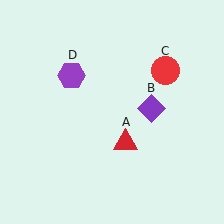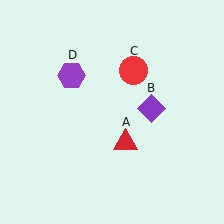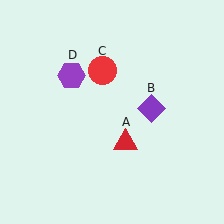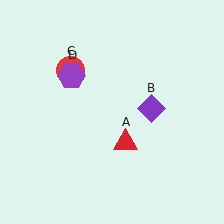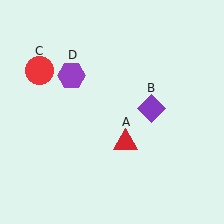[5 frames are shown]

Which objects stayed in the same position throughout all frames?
Red triangle (object A) and purple diamond (object B) and purple hexagon (object D) remained stationary.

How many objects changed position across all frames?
1 object changed position: red circle (object C).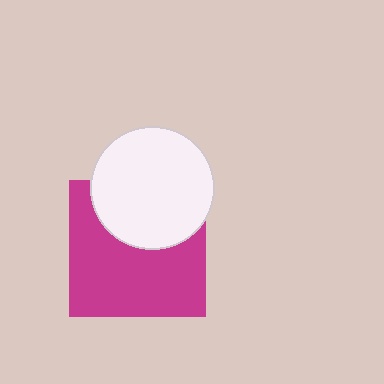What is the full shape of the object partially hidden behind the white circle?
The partially hidden object is a magenta square.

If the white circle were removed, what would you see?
You would see the complete magenta square.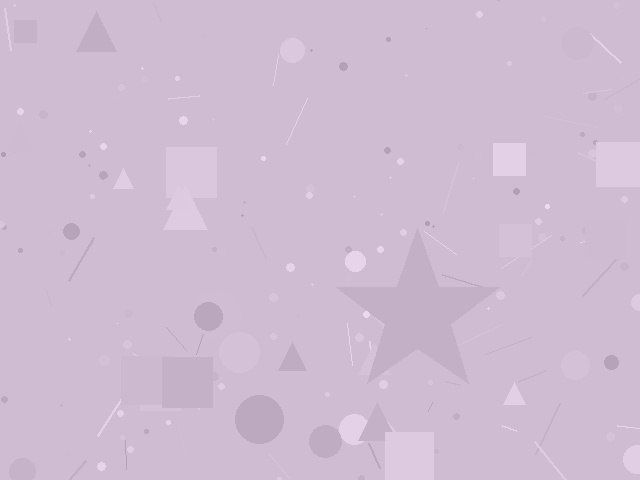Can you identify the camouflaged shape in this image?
The camouflaged shape is a star.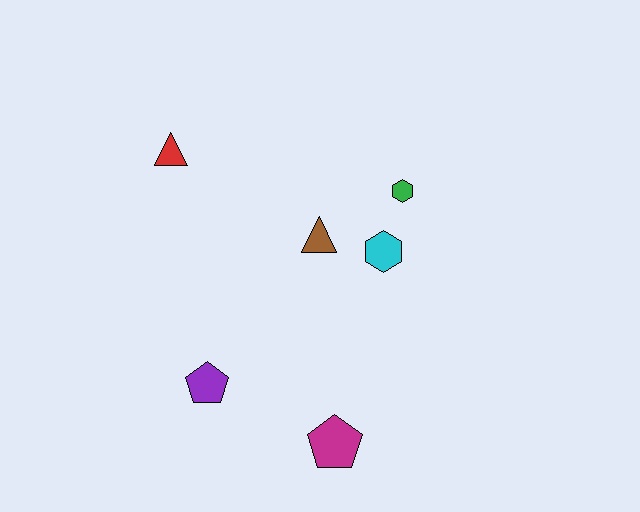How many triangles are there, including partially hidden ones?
There are 2 triangles.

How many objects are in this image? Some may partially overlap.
There are 6 objects.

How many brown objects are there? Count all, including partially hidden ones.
There is 1 brown object.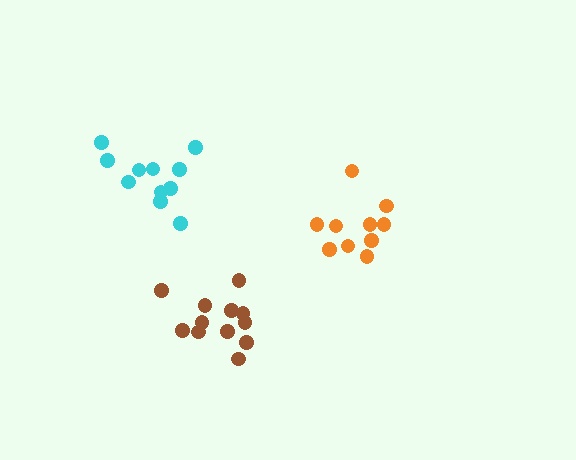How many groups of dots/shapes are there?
There are 3 groups.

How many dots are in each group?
Group 1: 10 dots, Group 2: 11 dots, Group 3: 12 dots (33 total).